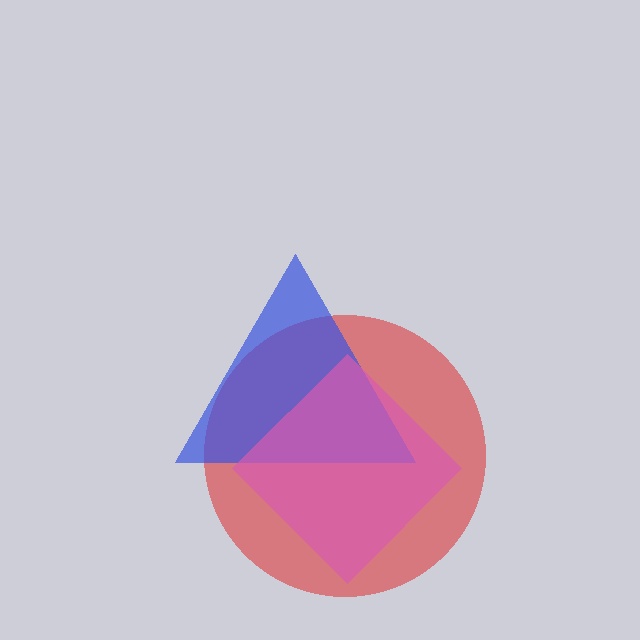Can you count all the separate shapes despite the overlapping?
Yes, there are 3 separate shapes.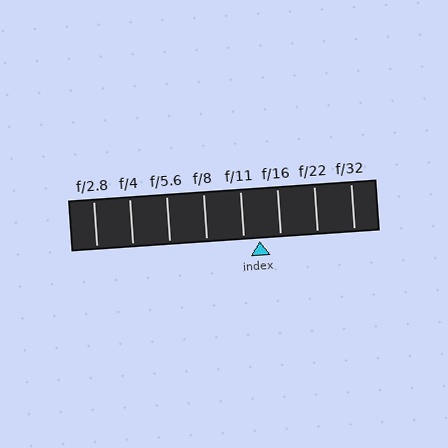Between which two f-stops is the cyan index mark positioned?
The index mark is between f/11 and f/16.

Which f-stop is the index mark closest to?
The index mark is closest to f/11.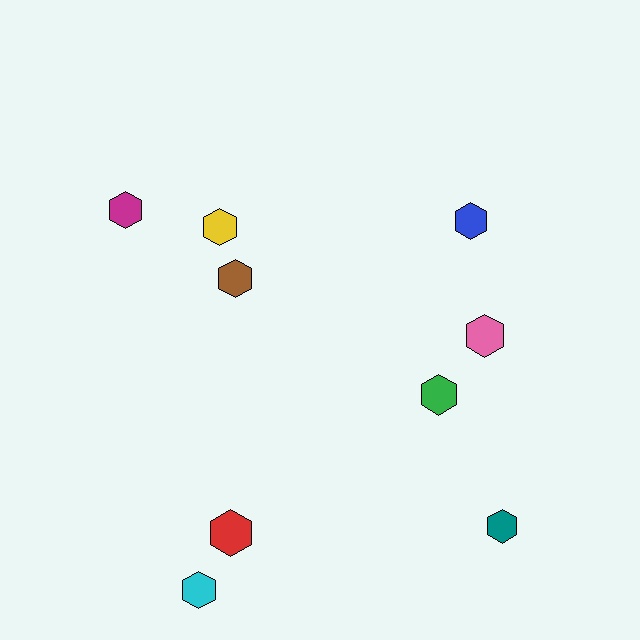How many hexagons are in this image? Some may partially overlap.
There are 9 hexagons.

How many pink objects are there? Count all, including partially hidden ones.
There is 1 pink object.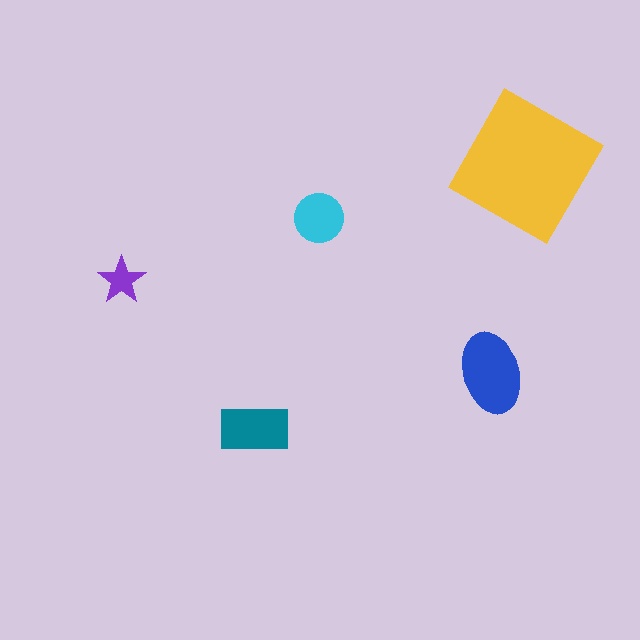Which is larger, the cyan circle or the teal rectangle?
The teal rectangle.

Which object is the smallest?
The purple star.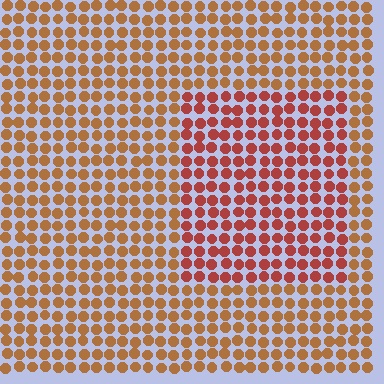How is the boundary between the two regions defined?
The boundary is defined purely by a slight shift in hue (about 27 degrees). Spacing, size, and orientation are identical on both sides.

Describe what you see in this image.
The image is filled with small brown elements in a uniform arrangement. A rectangle-shaped region is visible where the elements are tinted to a slightly different hue, forming a subtle color boundary.